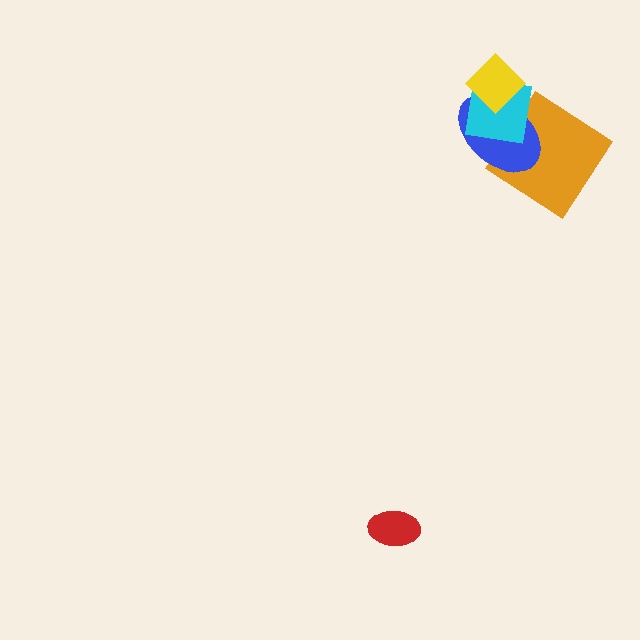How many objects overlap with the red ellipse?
0 objects overlap with the red ellipse.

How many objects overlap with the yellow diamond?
2 objects overlap with the yellow diamond.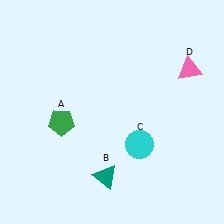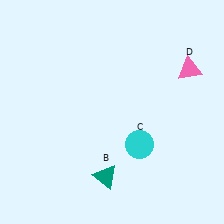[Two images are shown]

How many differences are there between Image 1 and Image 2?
There is 1 difference between the two images.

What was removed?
The green pentagon (A) was removed in Image 2.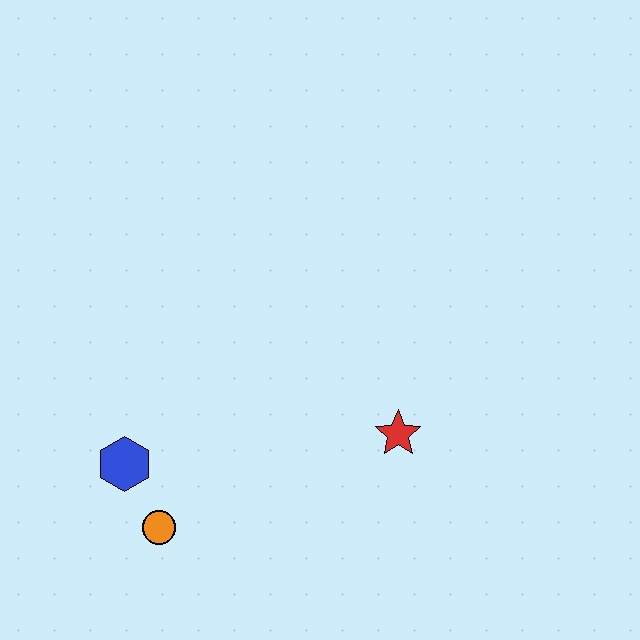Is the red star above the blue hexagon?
Yes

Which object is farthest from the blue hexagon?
The red star is farthest from the blue hexagon.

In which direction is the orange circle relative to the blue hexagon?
The orange circle is below the blue hexagon.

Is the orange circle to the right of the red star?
No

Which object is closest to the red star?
The orange circle is closest to the red star.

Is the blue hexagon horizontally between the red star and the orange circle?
No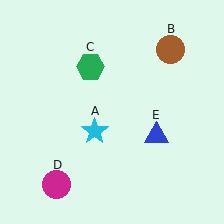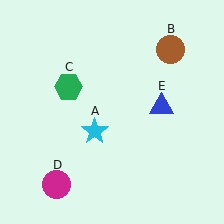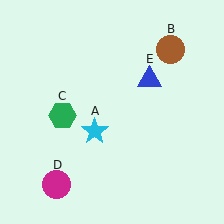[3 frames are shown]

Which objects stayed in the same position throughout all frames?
Cyan star (object A) and brown circle (object B) and magenta circle (object D) remained stationary.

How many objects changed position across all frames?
2 objects changed position: green hexagon (object C), blue triangle (object E).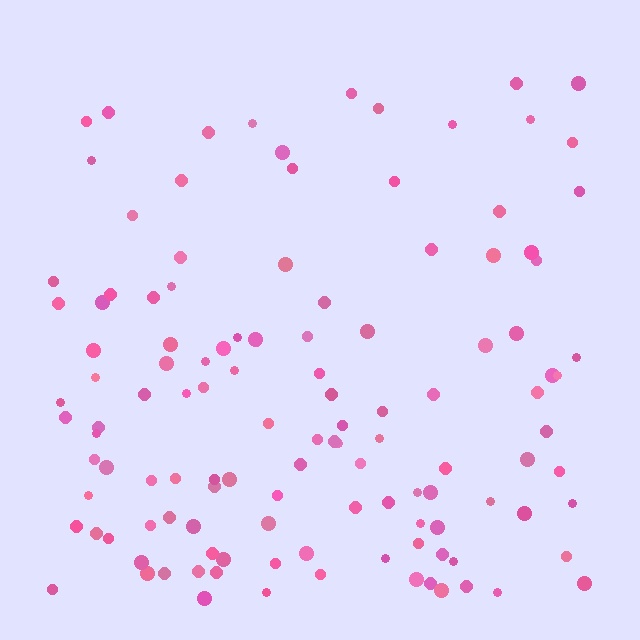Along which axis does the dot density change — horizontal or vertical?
Vertical.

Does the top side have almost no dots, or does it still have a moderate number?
Still a moderate number, just noticeably fewer than the bottom.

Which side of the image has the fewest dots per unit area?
The top.